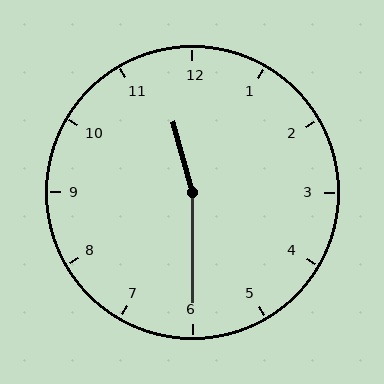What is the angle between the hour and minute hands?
Approximately 165 degrees.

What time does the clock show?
11:30.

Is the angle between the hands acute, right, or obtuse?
It is obtuse.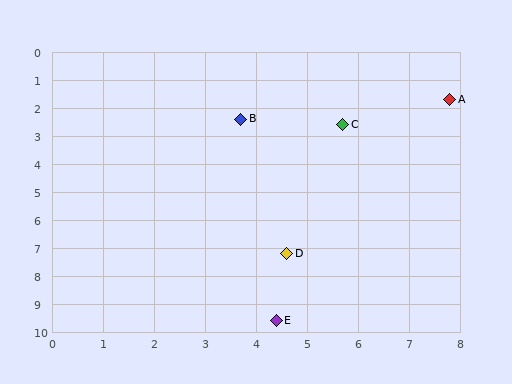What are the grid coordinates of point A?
Point A is at approximately (7.8, 1.7).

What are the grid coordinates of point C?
Point C is at approximately (5.7, 2.6).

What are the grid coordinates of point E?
Point E is at approximately (4.4, 9.6).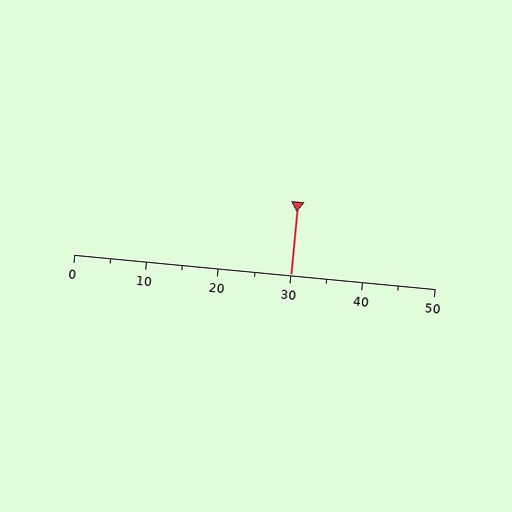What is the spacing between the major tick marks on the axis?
The major ticks are spaced 10 apart.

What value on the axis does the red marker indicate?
The marker indicates approximately 30.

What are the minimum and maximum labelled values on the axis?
The axis runs from 0 to 50.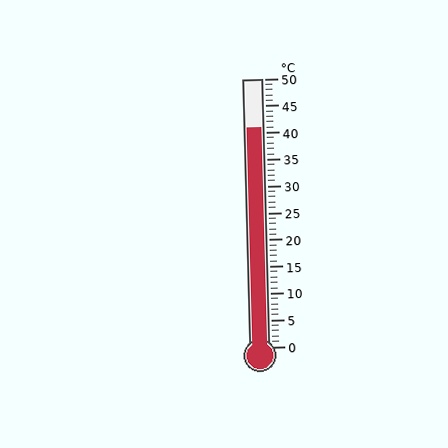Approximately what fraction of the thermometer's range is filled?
The thermometer is filled to approximately 80% of its range.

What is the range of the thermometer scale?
The thermometer scale ranges from 0°C to 50°C.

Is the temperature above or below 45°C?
The temperature is below 45°C.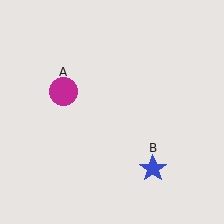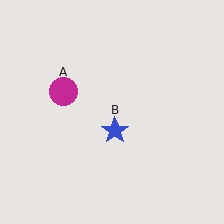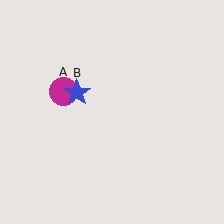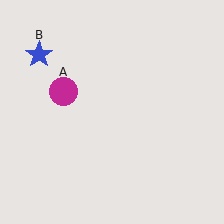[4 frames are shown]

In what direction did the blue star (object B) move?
The blue star (object B) moved up and to the left.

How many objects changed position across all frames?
1 object changed position: blue star (object B).